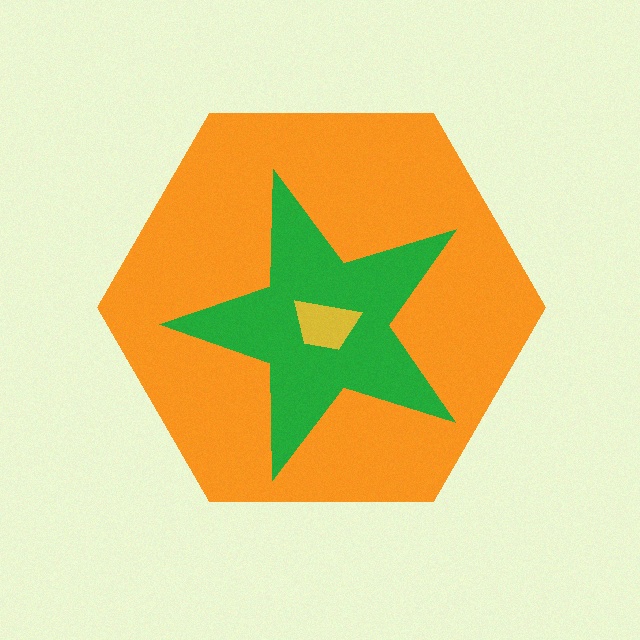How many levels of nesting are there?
3.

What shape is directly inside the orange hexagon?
The green star.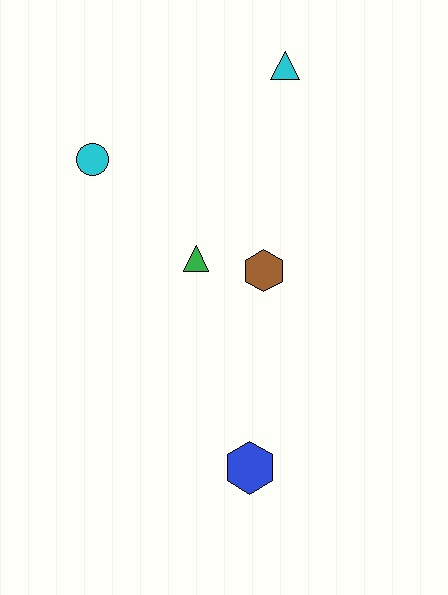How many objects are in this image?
There are 5 objects.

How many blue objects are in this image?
There is 1 blue object.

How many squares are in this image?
There are no squares.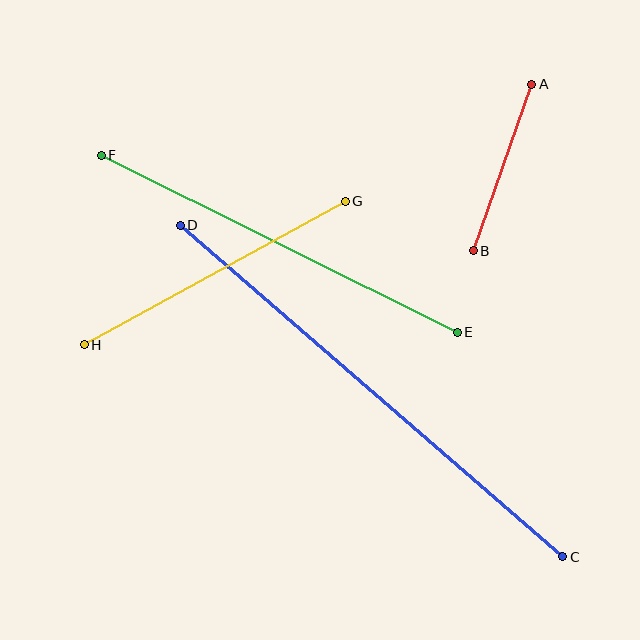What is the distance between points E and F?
The distance is approximately 397 pixels.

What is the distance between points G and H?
The distance is approximately 298 pixels.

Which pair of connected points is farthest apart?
Points C and D are farthest apart.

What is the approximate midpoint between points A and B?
The midpoint is at approximately (502, 167) pixels.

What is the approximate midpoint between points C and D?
The midpoint is at approximately (371, 391) pixels.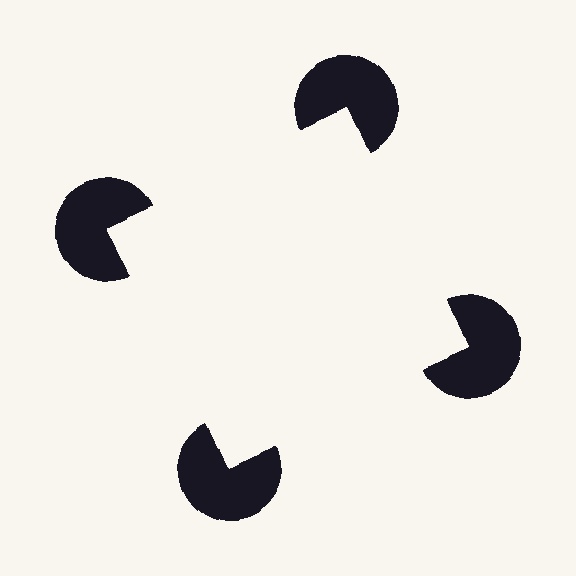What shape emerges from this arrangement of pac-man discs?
An illusory square — its edges are inferred from the aligned wedge cuts in the pac-man discs, not physically drawn.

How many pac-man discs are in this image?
There are 4 — one at each vertex of the illusory square.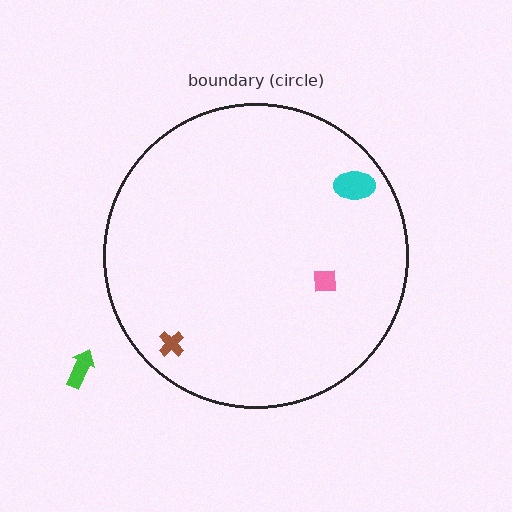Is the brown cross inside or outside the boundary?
Inside.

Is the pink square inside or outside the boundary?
Inside.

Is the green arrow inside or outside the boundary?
Outside.